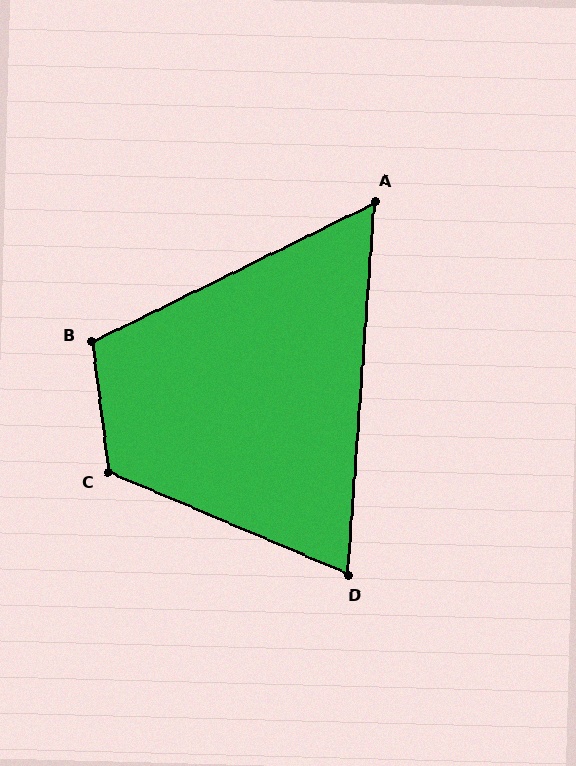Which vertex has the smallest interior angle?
A, at approximately 60 degrees.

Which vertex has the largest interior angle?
C, at approximately 120 degrees.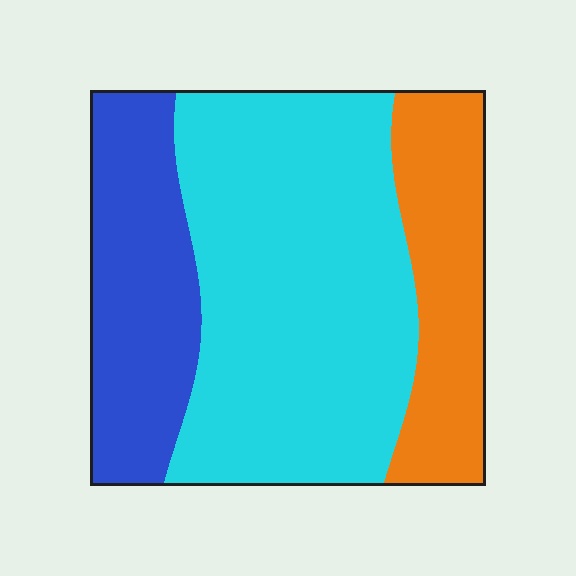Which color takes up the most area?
Cyan, at roughly 55%.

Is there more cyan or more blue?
Cyan.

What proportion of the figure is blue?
Blue covers 24% of the figure.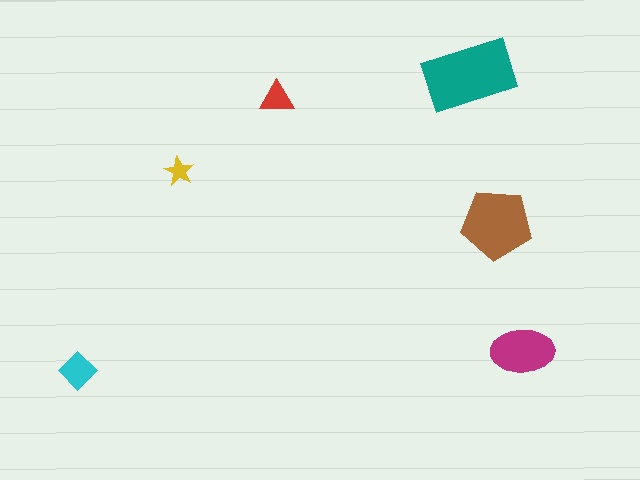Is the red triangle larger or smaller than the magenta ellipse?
Smaller.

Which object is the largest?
The teal rectangle.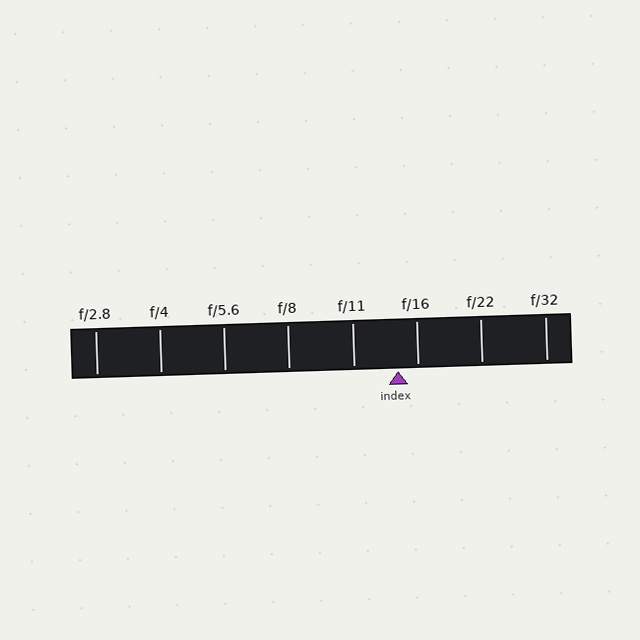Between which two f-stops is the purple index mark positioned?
The index mark is between f/11 and f/16.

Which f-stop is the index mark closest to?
The index mark is closest to f/16.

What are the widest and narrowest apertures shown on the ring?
The widest aperture shown is f/2.8 and the narrowest is f/32.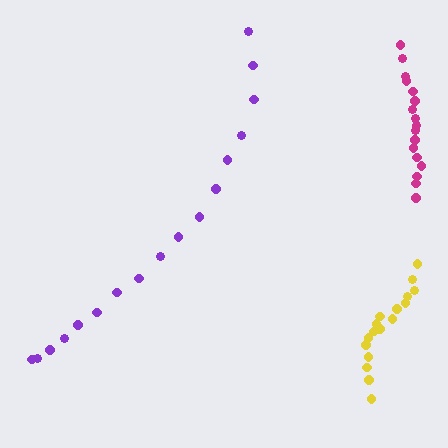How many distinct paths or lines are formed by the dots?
There are 3 distinct paths.